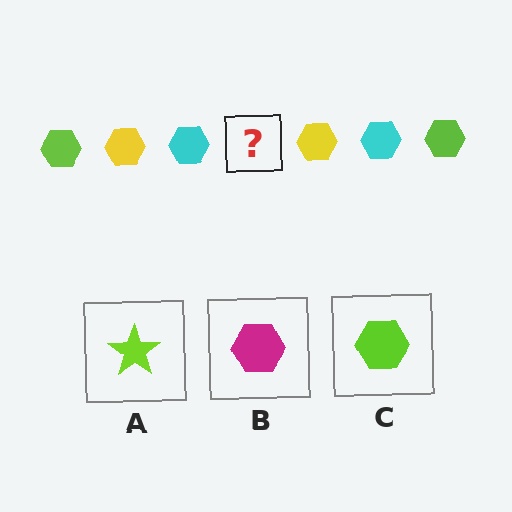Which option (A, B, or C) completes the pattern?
C.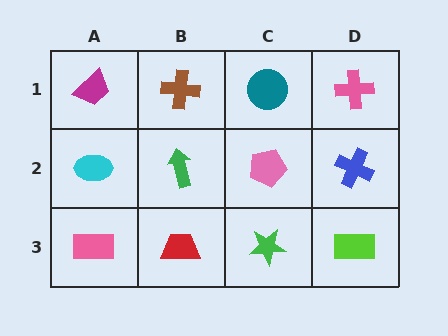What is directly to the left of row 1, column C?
A brown cross.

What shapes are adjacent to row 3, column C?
A pink pentagon (row 2, column C), a red trapezoid (row 3, column B), a lime rectangle (row 3, column D).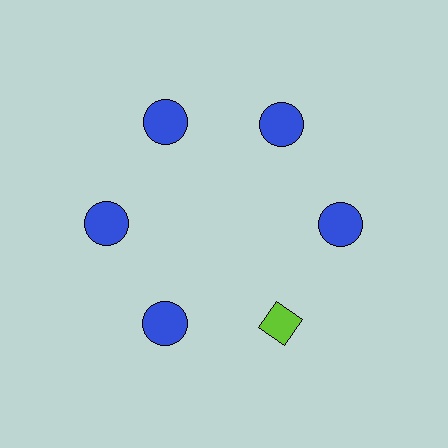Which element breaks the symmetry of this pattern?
The lime diamond at roughly the 5 o'clock position breaks the symmetry. All other shapes are blue circles.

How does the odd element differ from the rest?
It differs in both color (lime instead of blue) and shape (diamond instead of circle).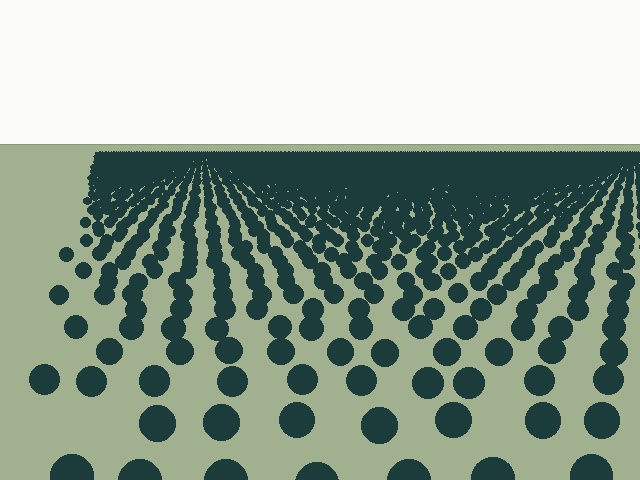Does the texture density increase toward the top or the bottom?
Density increases toward the top.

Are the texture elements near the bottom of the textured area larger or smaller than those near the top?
Larger. Near the bottom, elements are closer to the viewer and appear at a bigger on-screen size.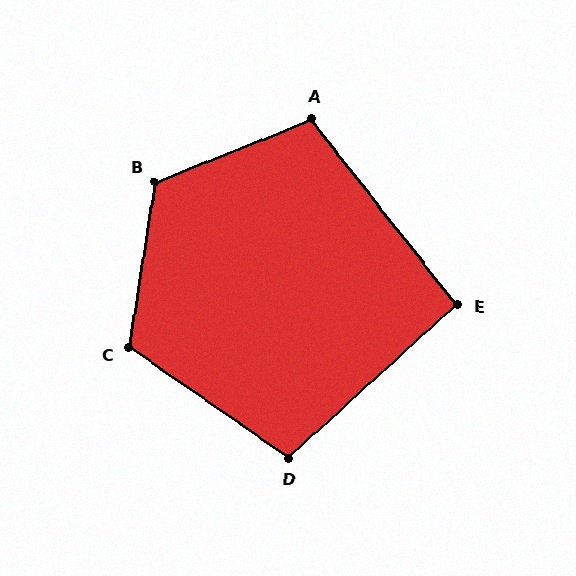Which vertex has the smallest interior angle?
E, at approximately 94 degrees.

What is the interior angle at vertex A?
Approximately 106 degrees (obtuse).